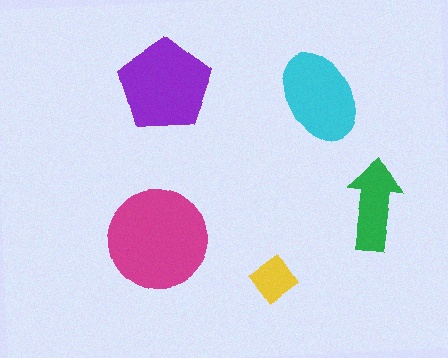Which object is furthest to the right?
The green arrow is rightmost.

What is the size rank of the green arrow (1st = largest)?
4th.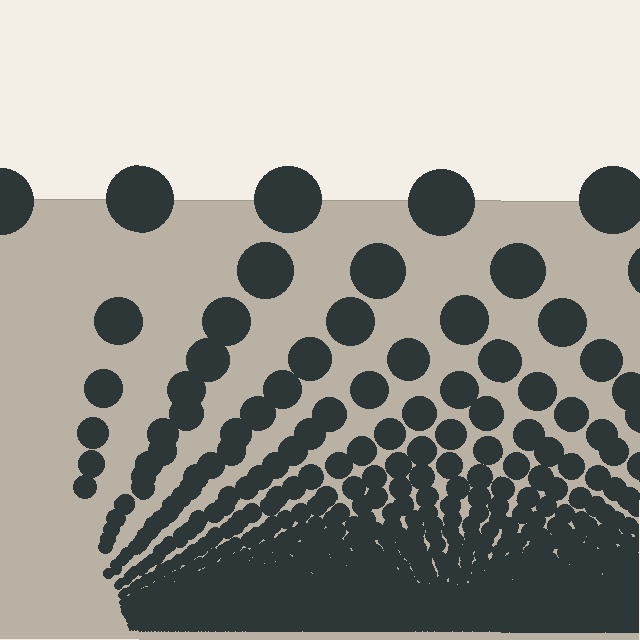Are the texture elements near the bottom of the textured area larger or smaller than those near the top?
Smaller. The gradient is inverted — elements near the bottom are smaller and denser.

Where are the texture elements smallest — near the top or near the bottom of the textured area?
Near the bottom.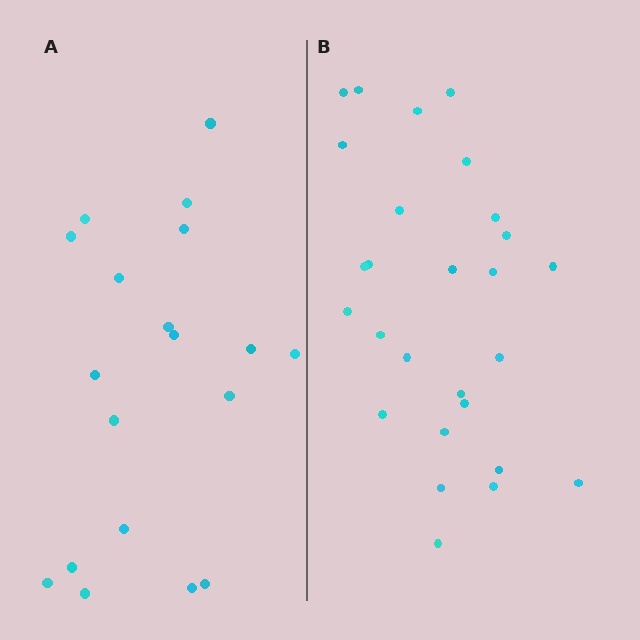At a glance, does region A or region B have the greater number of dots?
Region B (the right region) has more dots.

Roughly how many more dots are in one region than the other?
Region B has roughly 8 or so more dots than region A.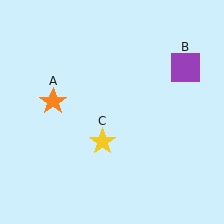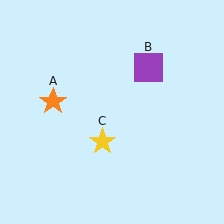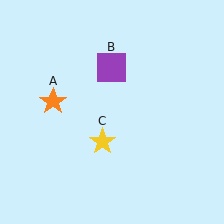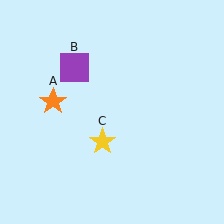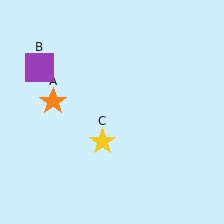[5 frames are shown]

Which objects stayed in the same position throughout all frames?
Orange star (object A) and yellow star (object C) remained stationary.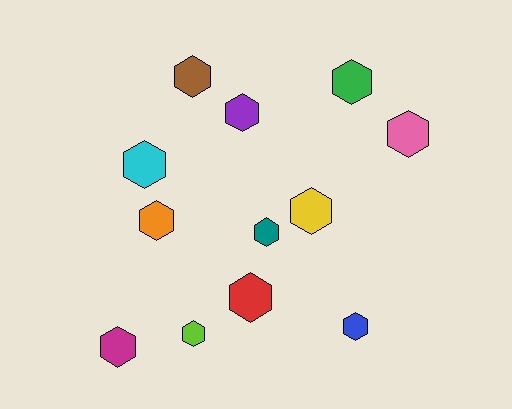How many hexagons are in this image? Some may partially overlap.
There are 12 hexagons.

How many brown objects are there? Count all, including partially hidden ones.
There is 1 brown object.